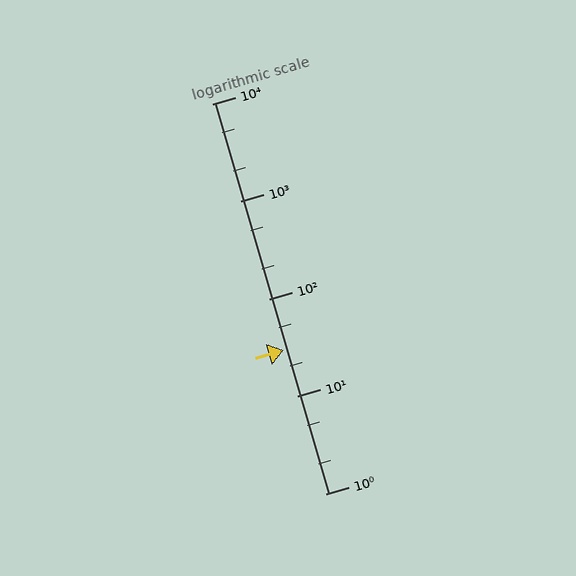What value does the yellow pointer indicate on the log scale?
The pointer indicates approximately 30.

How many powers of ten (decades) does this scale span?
The scale spans 4 decades, from 1 to 10000.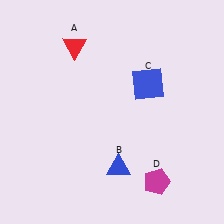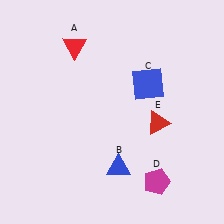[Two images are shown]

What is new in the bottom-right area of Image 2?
A red triangle (E) was added in the bottom-right area of Image 2.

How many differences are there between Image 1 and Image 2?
There is 1 difference between the two images.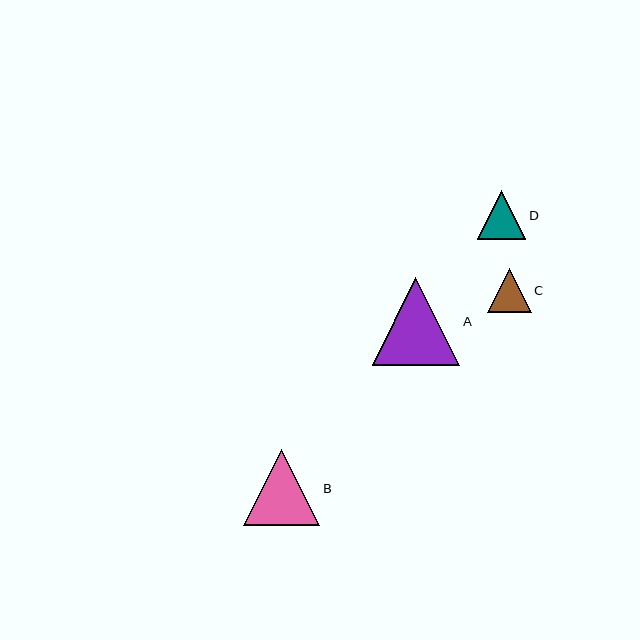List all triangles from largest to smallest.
From largest to smallest: A, B, D, C.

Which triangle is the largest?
Triangle A is the largest with a size of approximately 87 pixels.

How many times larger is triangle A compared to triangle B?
Triangle A is approximately 1.1 times the size of triangle B.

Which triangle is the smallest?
Triangle C is the smallest with a size of approximately 44 pixels.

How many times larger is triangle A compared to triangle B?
Triangle A is approximately 1.1 times the size of triangle B.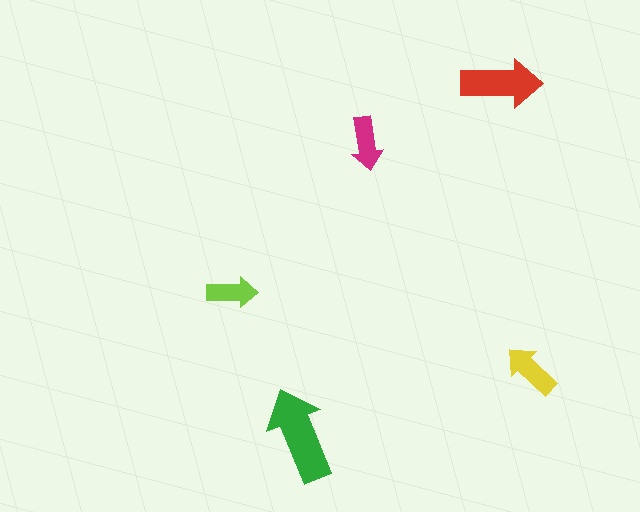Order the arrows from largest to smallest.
the green one, the red one, the yellow one, the magenta one, the lime one.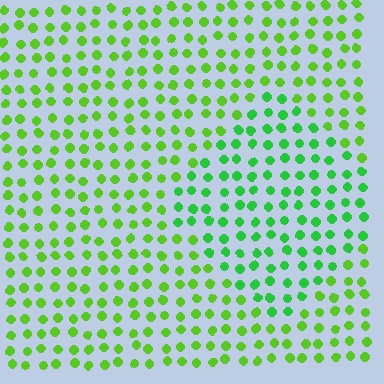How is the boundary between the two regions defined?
The boundary is defined purely by a slight shift in hue (about 27 degrees). Spacing, size, and orientation are identical on both sides.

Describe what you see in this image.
The image is filled with small lime elements in a uniform arrangement. A diamond-shaped region is visible where the elements are tinted to a slightly different hue, forming a subtle color boundary.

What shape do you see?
I see a diamond.